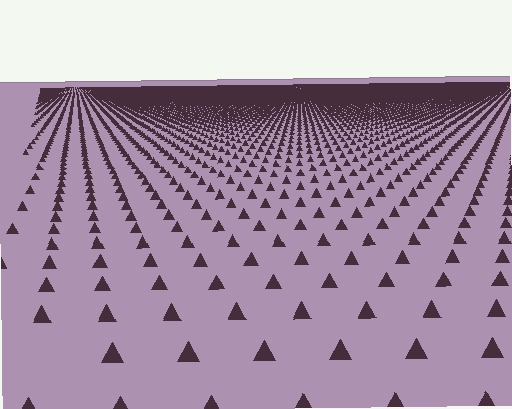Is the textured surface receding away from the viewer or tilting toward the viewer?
The surface is receding away from the viewer. Texture elements get smaller and denser toward the top.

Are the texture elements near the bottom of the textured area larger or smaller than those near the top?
Larger. Near the bottom, elements are closer to the viewer and appear at a bigger on-screen size.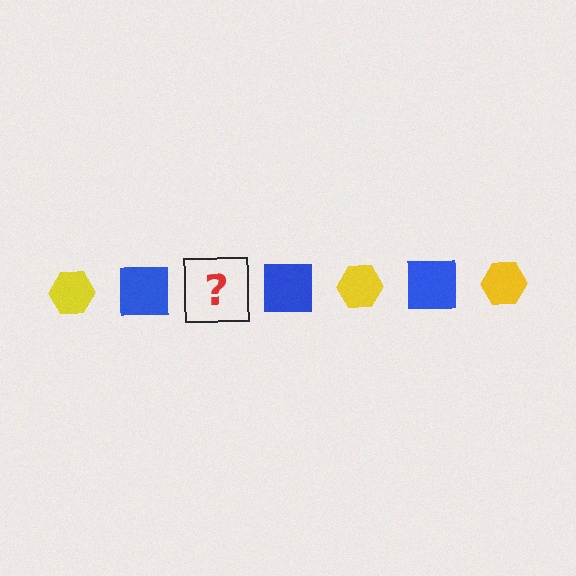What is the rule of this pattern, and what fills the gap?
The rule is that the pattern alternates between yellow hexagon and blue square. The gap should be filled with a yellow hexagon.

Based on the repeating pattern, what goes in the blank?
The blank should be a yellow hexagon.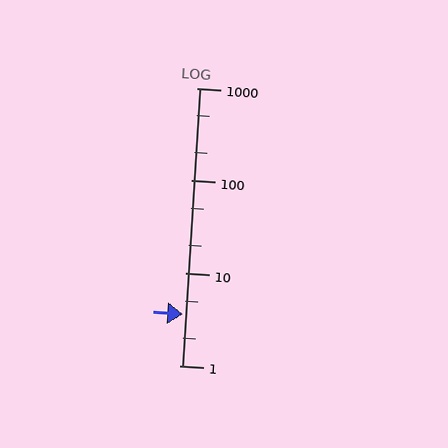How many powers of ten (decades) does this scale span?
The scale spans 3 decades, from 1 to 1000.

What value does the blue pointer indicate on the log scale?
The pointer indicates approximately 3.6.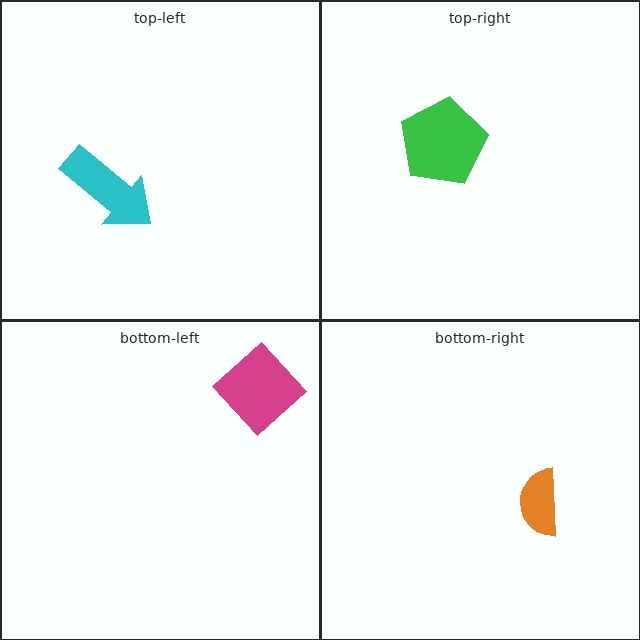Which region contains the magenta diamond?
The bottom-left region.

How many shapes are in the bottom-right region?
1.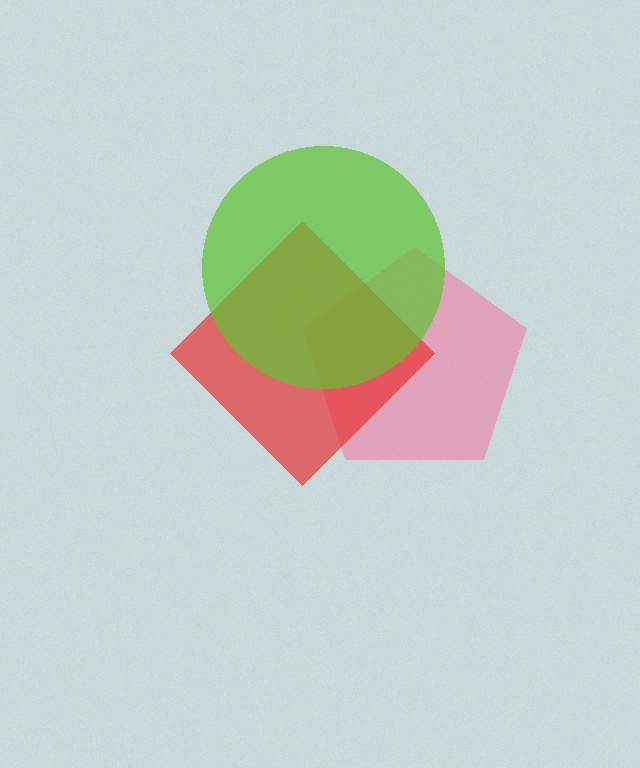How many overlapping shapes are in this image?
There are 3 overlapping shapes in the image.